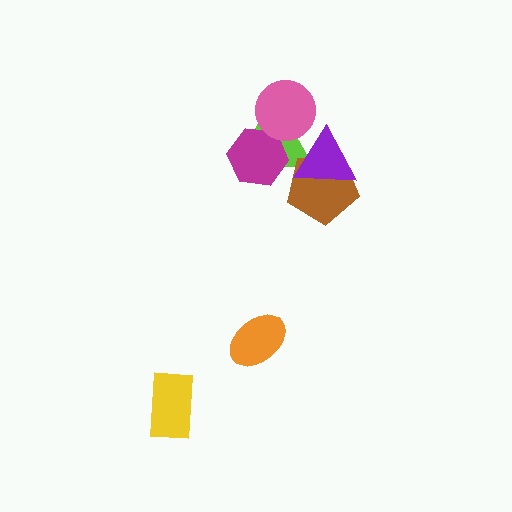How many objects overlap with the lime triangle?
4 objects overlap with the lime triangle.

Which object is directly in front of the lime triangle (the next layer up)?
The magenta hexagon is directly in front of the lime triangle.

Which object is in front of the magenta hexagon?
The pink circle is in front of the magenta hexagon.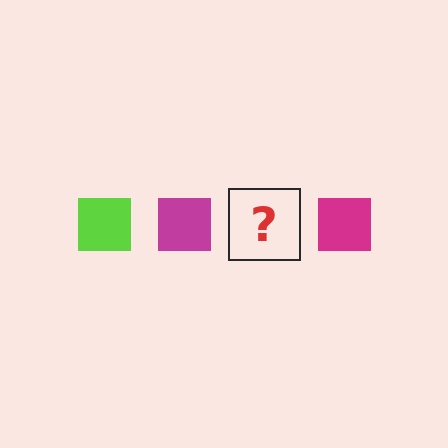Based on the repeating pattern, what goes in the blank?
The blank should be a lime square.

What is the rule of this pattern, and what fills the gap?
The rule is that the pattern cycles through lime, magenta squares. The gap should be filled with a lime square.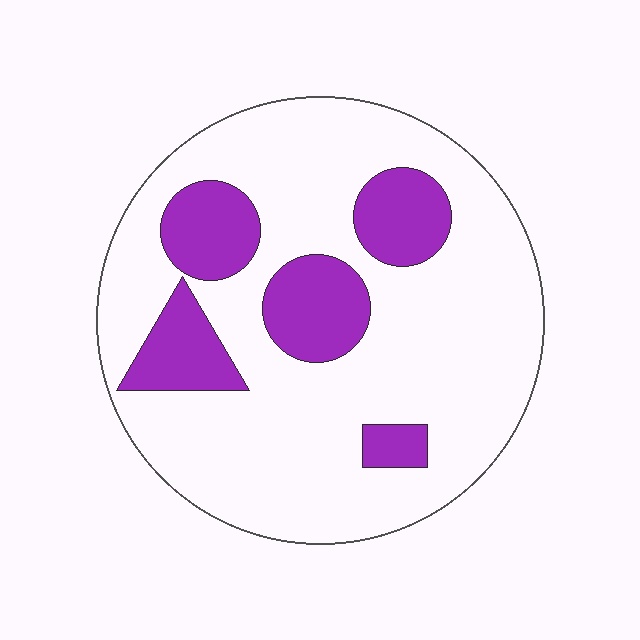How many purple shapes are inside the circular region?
5.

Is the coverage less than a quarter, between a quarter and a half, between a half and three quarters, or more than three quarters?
Less than a quarter.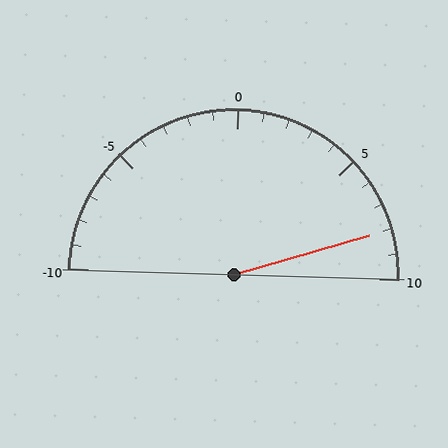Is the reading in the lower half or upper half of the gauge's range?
The reading is in the upper half of the range (-10 to 10).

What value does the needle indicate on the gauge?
The needle indicates approximately 8.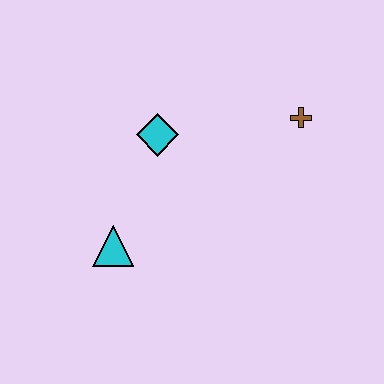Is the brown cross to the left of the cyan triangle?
No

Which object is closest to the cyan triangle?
The cyan diamond is closest to the cyan triangle.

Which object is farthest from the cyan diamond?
The brown cross is farthest from the cyan diamond.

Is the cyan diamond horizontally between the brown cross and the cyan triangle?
Yes